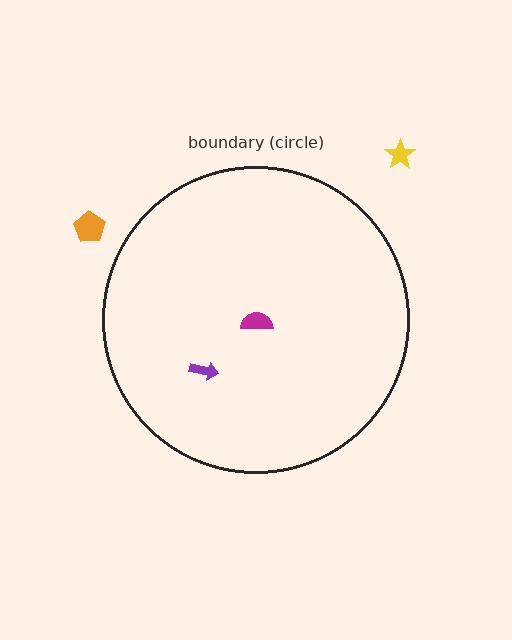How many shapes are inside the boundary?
2 inside, 2 outside.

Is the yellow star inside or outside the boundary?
Outside.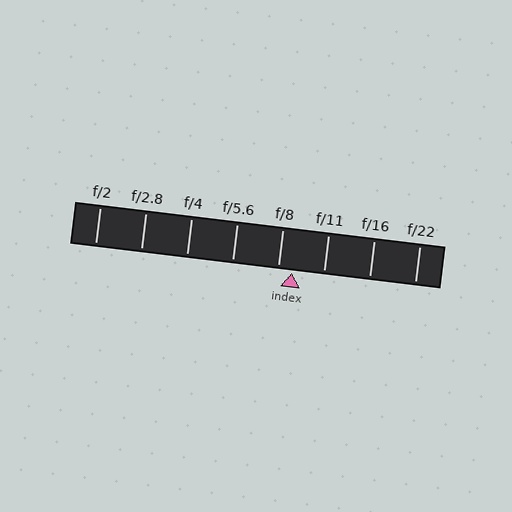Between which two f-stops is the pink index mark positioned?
The index mark is between f/8 and f/11.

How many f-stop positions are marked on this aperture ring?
There are 8 f-stop positions marked.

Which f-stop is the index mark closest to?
The index mark is closest to f/8.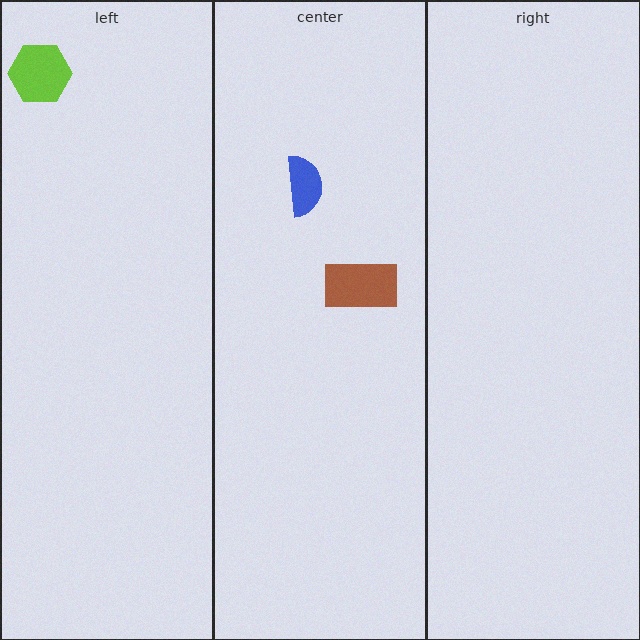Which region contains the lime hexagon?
The left region.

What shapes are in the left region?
The lime hexagon.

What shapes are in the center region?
The blue semicircle, the brown rectangle.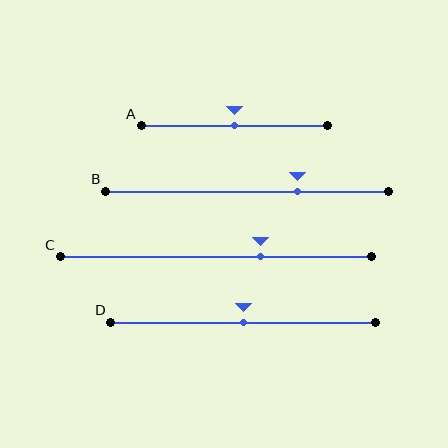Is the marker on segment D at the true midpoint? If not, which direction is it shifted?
Yes, the marker on segment D is at the true midpoint.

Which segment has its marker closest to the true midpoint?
Segment A has its marker closest to the true midpoint.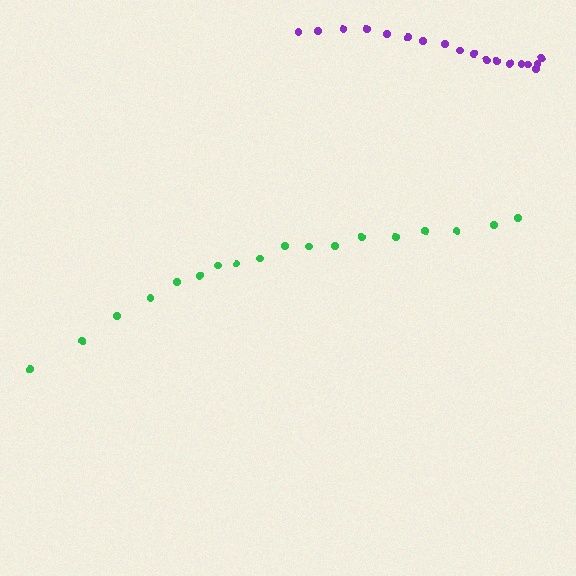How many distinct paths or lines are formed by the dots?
There are 2 distinct paths.